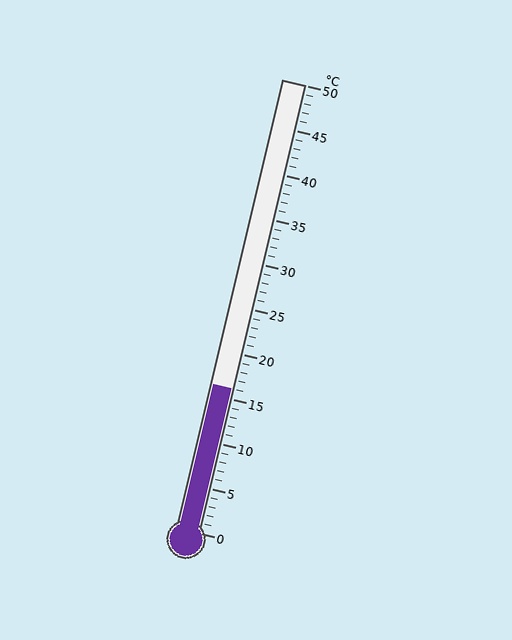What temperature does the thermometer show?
The thermometer shows approximately 16°C.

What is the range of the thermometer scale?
The thermometer scale ranges from 0°C to 50°C.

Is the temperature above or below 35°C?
The temperature is below 35°C.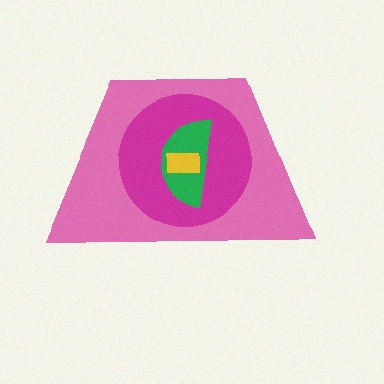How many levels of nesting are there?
4.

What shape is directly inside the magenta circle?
The green semicircle.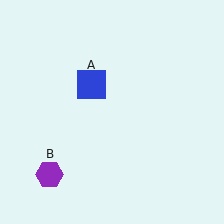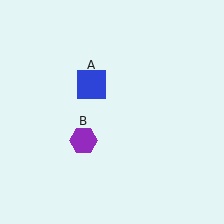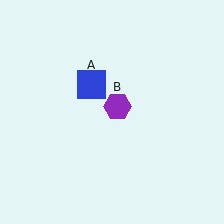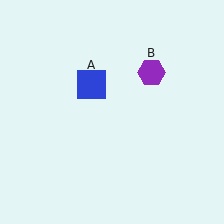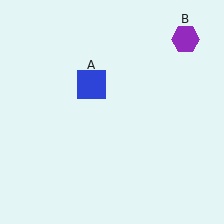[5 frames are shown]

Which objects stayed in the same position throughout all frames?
Blue square (object A) remained stationary.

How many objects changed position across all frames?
1 object changed position: purple hexagon (object B).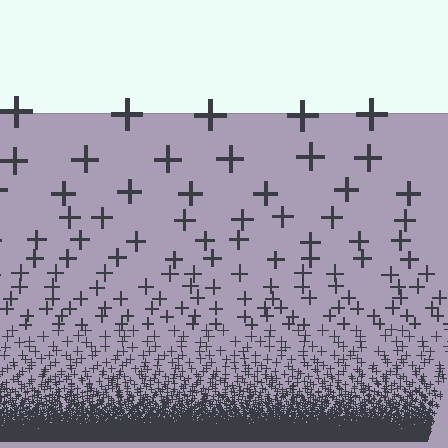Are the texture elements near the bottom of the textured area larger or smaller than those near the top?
Smaller. The gradient is inverted — elements near the bottom are smaller and denser.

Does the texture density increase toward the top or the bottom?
Density increases toward the bottom.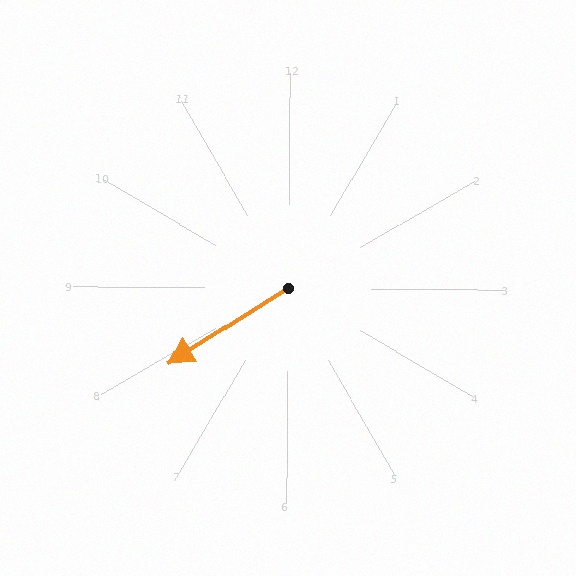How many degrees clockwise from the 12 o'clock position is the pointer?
Approximately 237 degrees.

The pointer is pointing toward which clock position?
Roughly 8 o'clock.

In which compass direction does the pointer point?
Southwest.